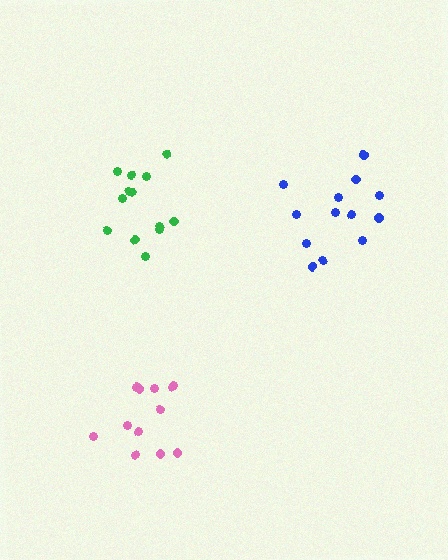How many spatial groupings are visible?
There are 3 spatial groupings.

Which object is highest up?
The green cluster is topmost.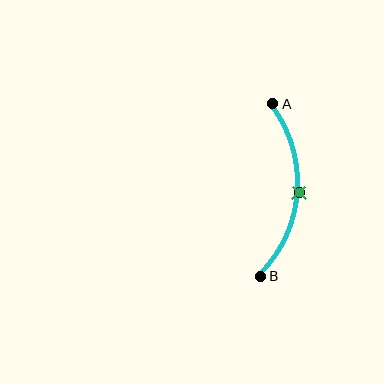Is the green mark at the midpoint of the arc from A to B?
Yes. The green mark lies on the arc at equal arc-length from both A and B — it is the arc midpoint.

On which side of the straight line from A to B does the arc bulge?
The arc bulges to the right of the straight line connecting A and B.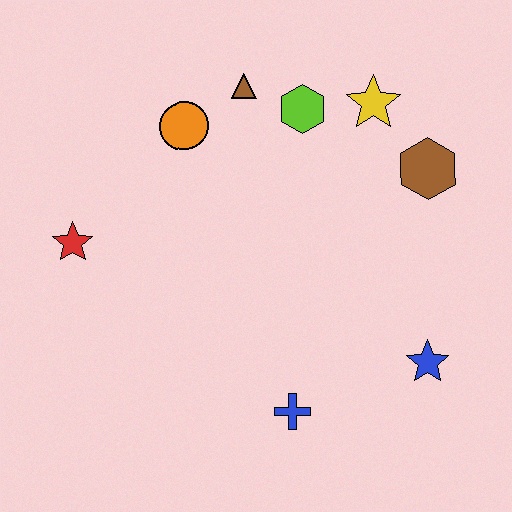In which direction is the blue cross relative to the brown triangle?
The blue cross is below the brown triangle.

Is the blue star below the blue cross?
No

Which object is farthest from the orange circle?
The blue star is farthest from the orange circle.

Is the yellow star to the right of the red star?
Yes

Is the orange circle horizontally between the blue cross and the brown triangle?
No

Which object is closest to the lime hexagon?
The brown triangle is closest to the lime hexagon.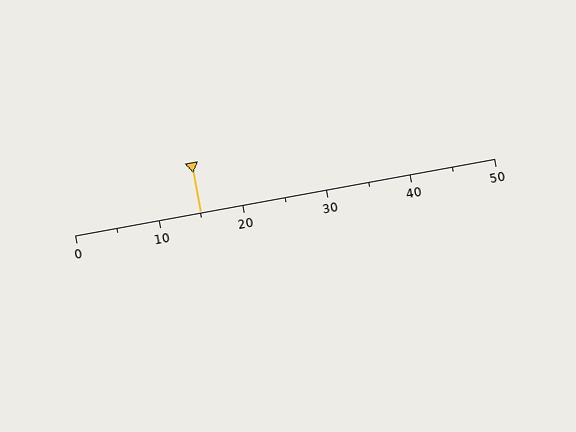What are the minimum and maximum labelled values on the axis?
The axis runs from 0 to 50.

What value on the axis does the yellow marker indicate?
The marker indicates approximately 15.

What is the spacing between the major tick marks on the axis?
The major ticks are spaced 10 apart.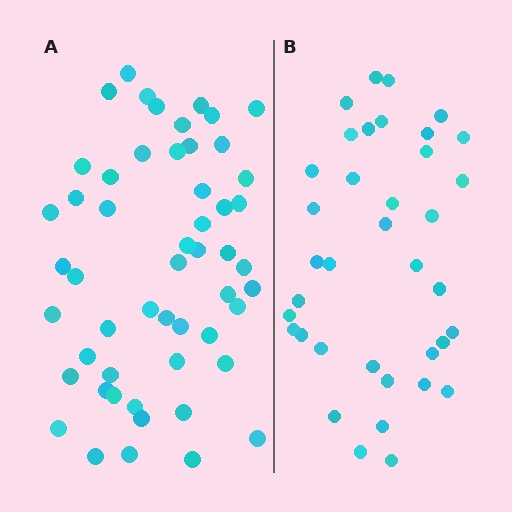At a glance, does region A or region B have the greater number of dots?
Region A (the left region) has more dots.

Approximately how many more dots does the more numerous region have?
Region A has approximately 15 more dots than region B.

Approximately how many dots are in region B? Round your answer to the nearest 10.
About 40 dots. (The exact count is 37, which rounds to 40.)